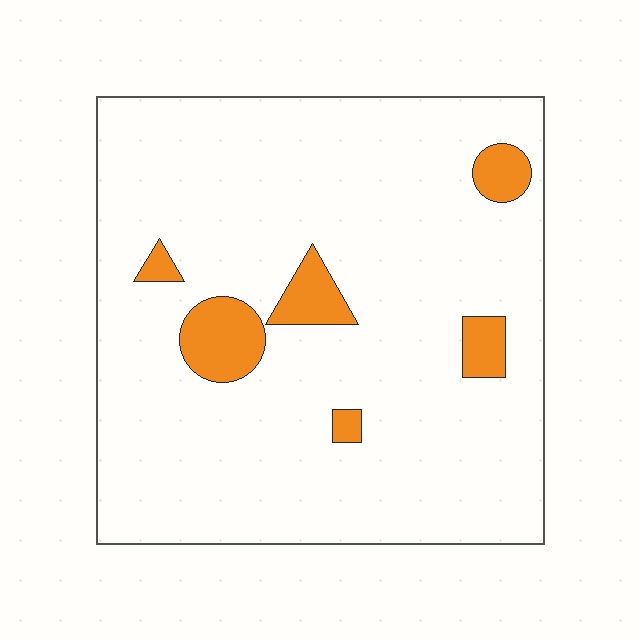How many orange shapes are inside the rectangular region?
6.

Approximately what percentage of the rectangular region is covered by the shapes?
Approximately 10%.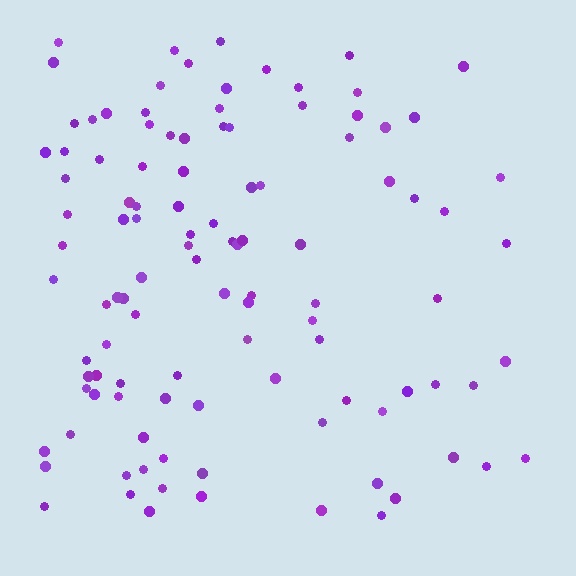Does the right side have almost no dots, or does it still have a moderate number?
Still a moderate number, just noticeably fewer than the left.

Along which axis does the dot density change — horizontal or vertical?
Horizontal.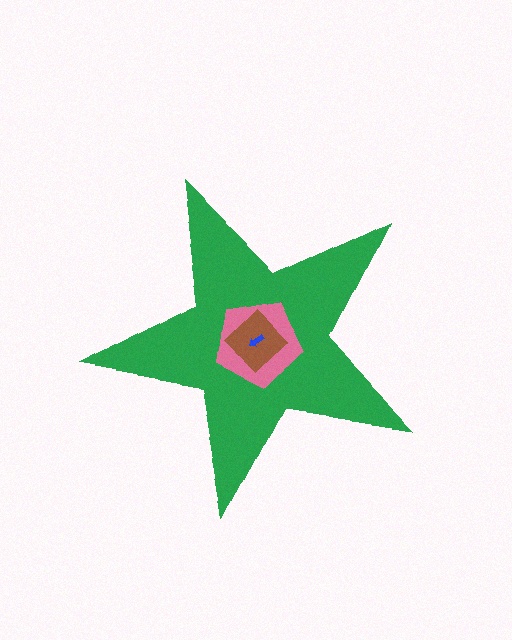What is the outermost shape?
The green star.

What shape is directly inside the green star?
The pink pentagon.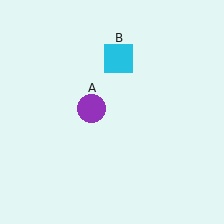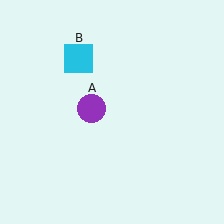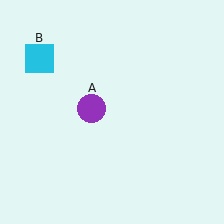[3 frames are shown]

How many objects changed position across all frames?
1 object changed position: cyan square (object B).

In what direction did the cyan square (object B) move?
The cyan square (object B) moved left.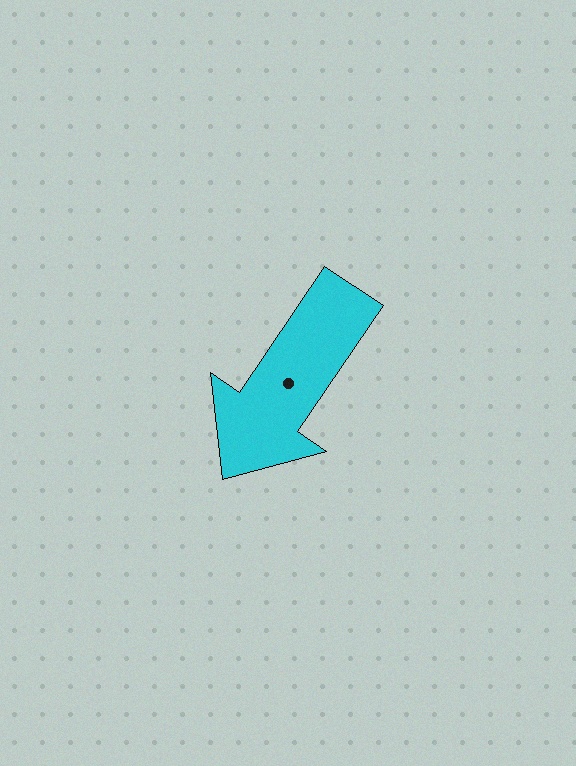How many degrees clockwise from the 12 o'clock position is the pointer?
Approximately 214 degrees.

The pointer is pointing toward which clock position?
Roughly 7 o'clock.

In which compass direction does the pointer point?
Southwest.